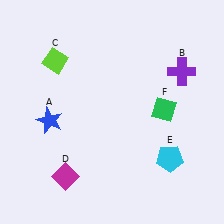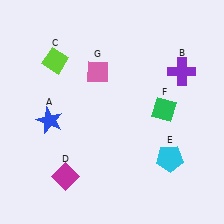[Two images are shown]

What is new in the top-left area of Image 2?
A pink diamond (G) was added in the top-left area of Image 2.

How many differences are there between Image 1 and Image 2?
There is 1 difference between the two images.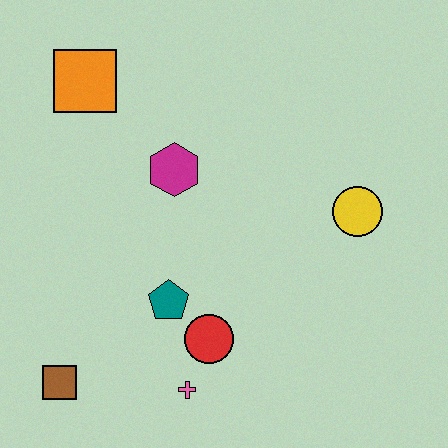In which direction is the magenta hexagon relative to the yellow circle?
The magenta hexagon is to the left of the yellow circle.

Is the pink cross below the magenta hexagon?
Yes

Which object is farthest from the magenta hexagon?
The brown square is farthest from the magenta hexagon.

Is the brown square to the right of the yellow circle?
No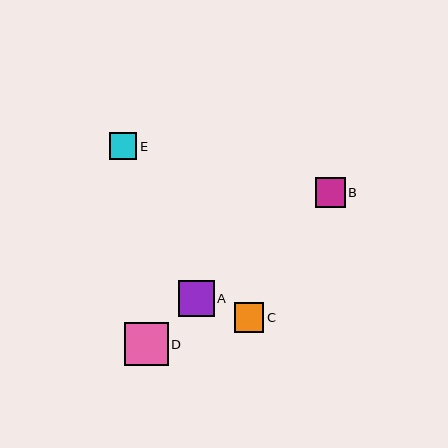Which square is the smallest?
Square E is the smallest with a size of approximately 28 pixels.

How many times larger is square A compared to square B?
Square A is approximately 1.2 times the size of square B.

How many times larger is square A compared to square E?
Square A is approximately 1.3 times the size of square E.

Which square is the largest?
Square D is the largest with a size of approximately 44 pixels.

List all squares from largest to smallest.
From largest to smallest: D, A, B, C, E.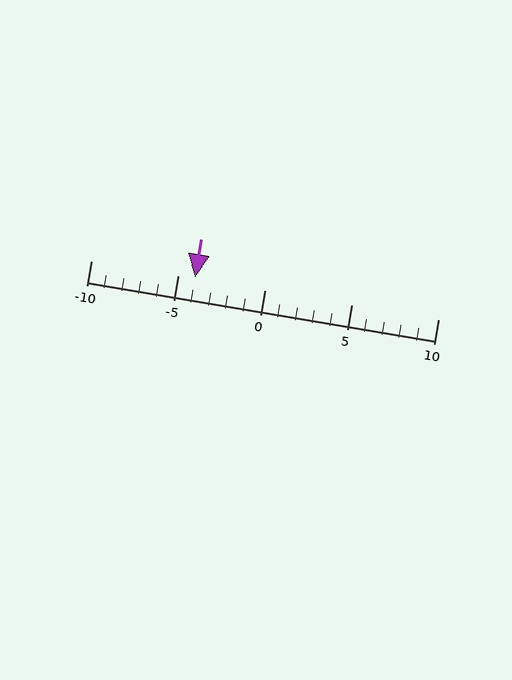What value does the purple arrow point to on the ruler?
The purple arrow points to approximately -4.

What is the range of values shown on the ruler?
The ruler shows values from -10 to 10.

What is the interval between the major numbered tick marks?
The major tick marks are spaced 5 units apart.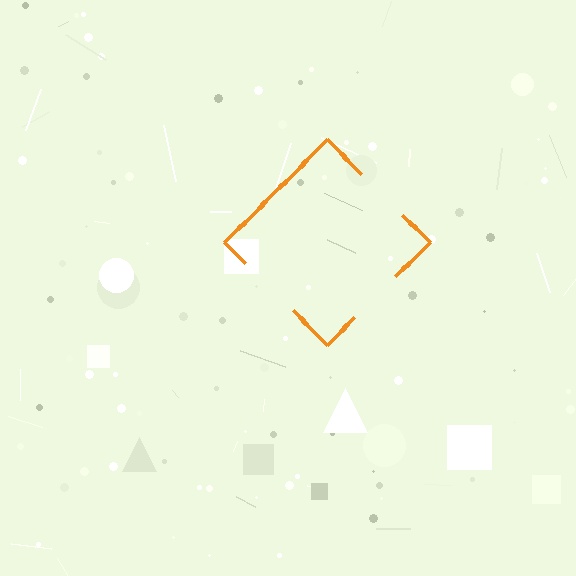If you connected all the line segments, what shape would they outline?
They would outline a diamond.